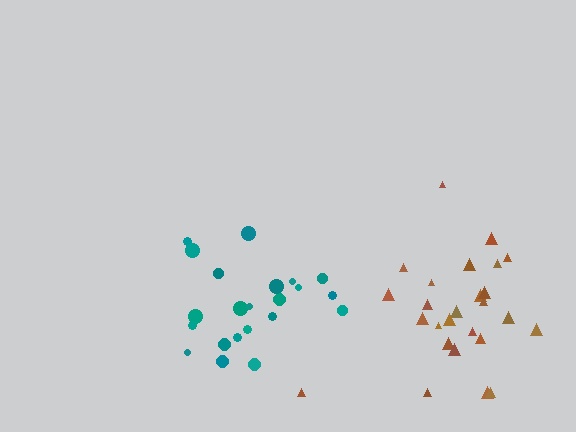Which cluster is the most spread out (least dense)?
Brown.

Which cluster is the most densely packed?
Teal.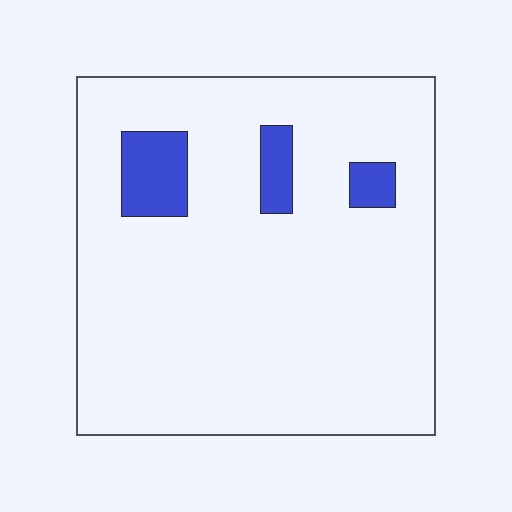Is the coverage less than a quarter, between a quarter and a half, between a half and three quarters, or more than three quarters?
Less than a quarter.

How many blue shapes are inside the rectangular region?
3.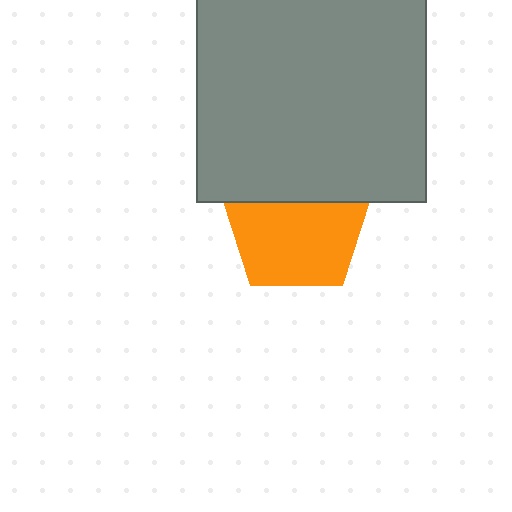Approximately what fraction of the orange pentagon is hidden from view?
Roughly 33% of the orange pentagon is hidden behind the gray square.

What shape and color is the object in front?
The object in front is a gray square.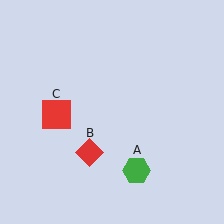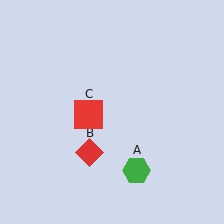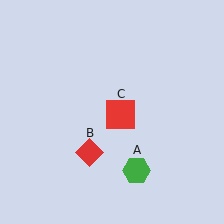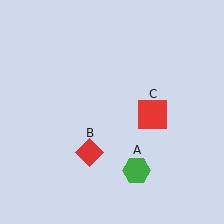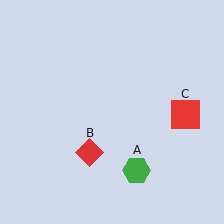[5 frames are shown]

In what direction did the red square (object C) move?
The red square (object C) moved right.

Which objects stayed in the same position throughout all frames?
Green hexagon (object A) and red diamond (object B) remained stationary.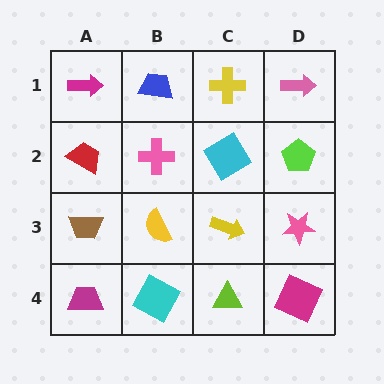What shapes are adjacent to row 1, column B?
A pink cross (row 2, column B), a magenta arrow (row 1, column A), a yellow cross (row 1, column C).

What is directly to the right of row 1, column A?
A blue trapezoid.